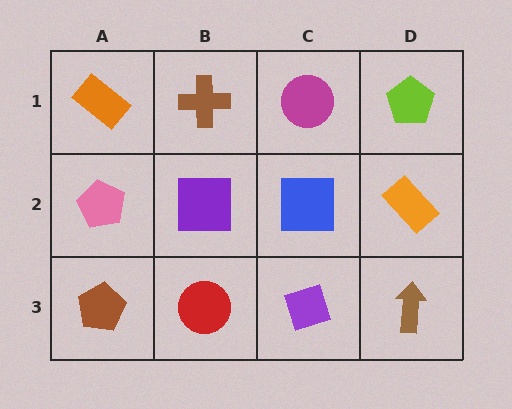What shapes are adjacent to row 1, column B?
A purple square (row 2, column B), an orange rectangle (row 1, column A), a magenta circle (row 1, column C).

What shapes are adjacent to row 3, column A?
A pink pentagon (row 2, column A), a red circle (row 3, column B).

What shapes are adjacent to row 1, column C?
A blue square (row 2, column C), a brown cross (row 1, column B), a lime pentagon (row 1, column D).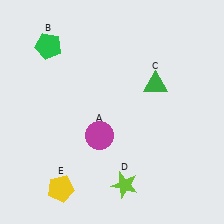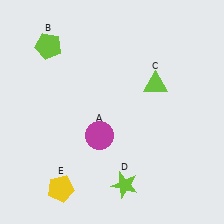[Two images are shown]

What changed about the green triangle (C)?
In Image 1, C is green. In Image 2, it changed to lime.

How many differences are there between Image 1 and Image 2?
There are 2 differences between the two images.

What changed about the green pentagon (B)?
In Image 1, B is green. In Image 2, it changed to lime.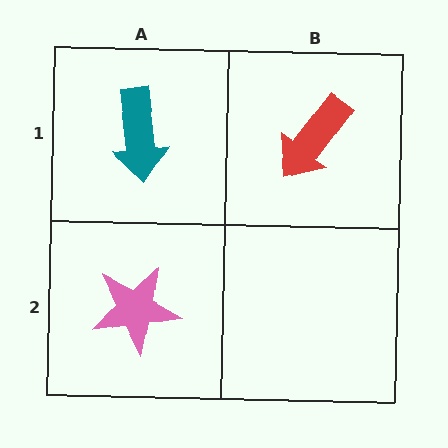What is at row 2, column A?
A pink star.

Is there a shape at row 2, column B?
No, that cell is empty.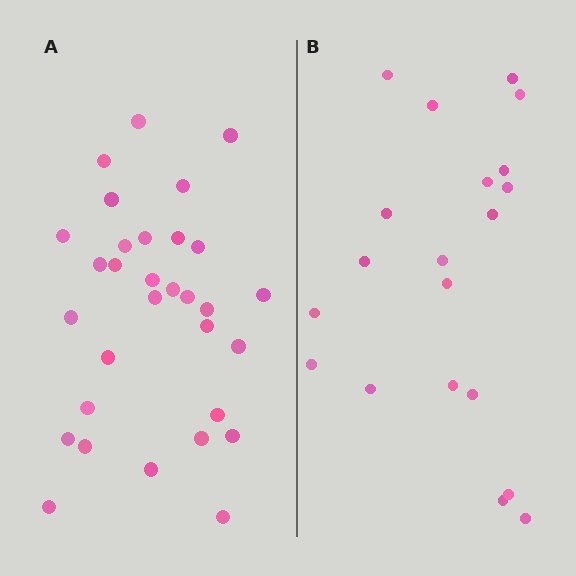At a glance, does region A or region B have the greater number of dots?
Region A (the left region) has more dots.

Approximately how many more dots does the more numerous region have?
Region A has roughly 12 or so more dots than region B.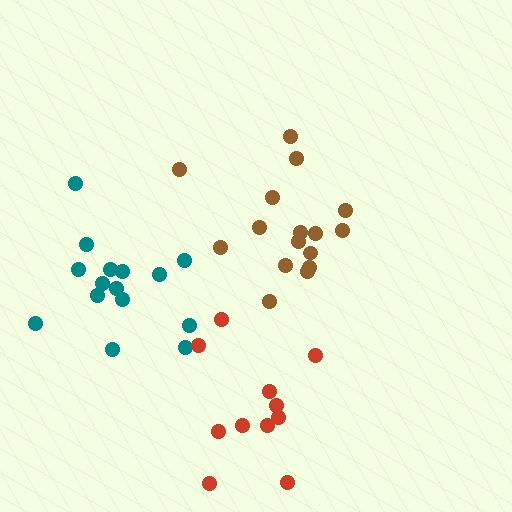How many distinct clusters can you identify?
There are 3 distinct clusters.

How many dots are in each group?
Group 1: 15 dots, Group 2: 16 dots, Group 3: 11 dots (42 total).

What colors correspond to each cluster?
The clusters are colored: teal, brown, red.